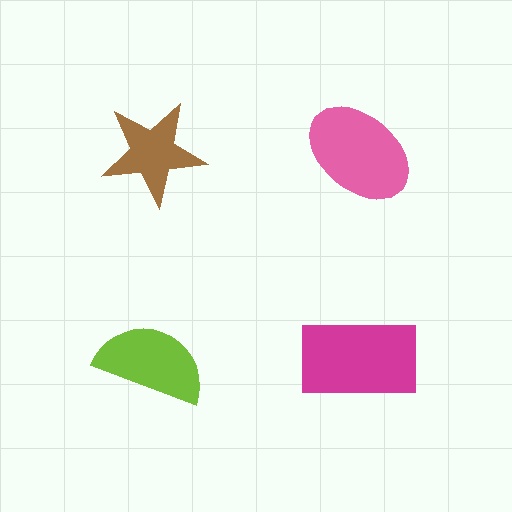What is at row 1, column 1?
A brown star.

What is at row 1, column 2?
A pink ellipse.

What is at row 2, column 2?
A magenta rectangle.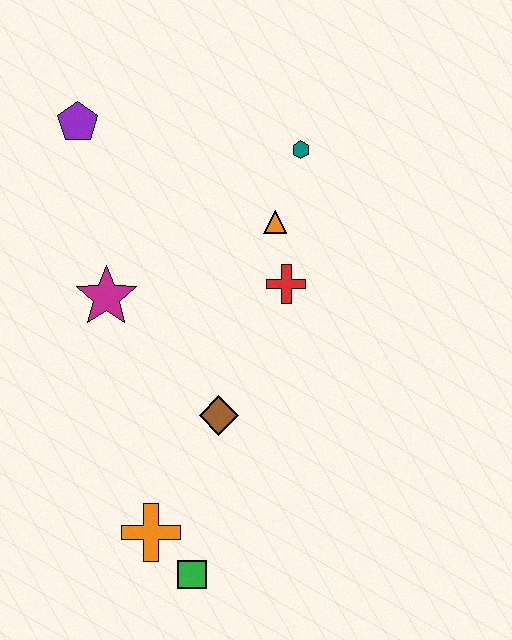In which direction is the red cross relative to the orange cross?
The red cross is above the orange cross.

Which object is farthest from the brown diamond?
The purple pentagon is farthest from the brown diamond.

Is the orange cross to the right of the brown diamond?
No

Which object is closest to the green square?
The orange cross is closest to the green square.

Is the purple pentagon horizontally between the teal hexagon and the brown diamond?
No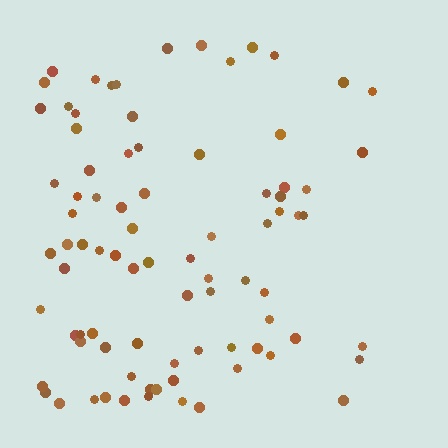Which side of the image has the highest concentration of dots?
The left.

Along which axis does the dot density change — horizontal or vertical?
Horizontal.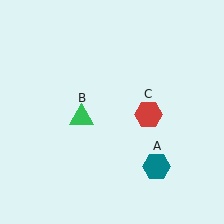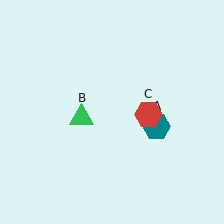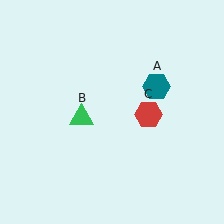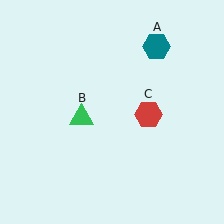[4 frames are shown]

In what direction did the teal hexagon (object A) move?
The teal hexagon (object A) moved up.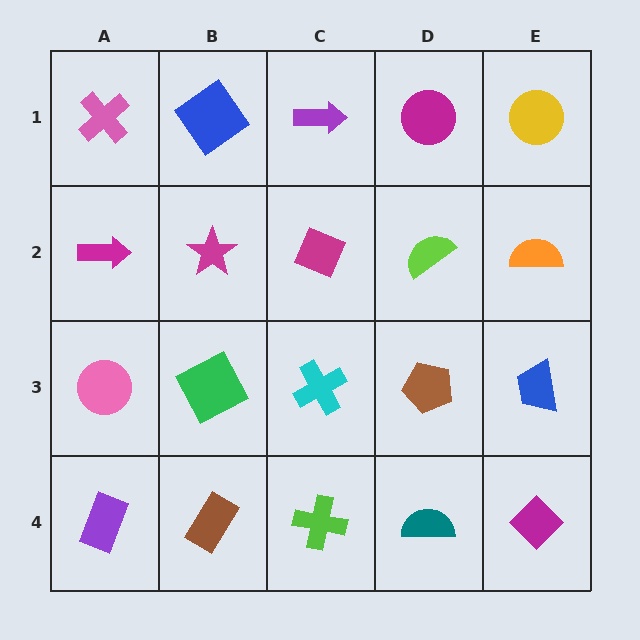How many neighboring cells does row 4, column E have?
2.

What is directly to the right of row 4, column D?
A magenta diamond.